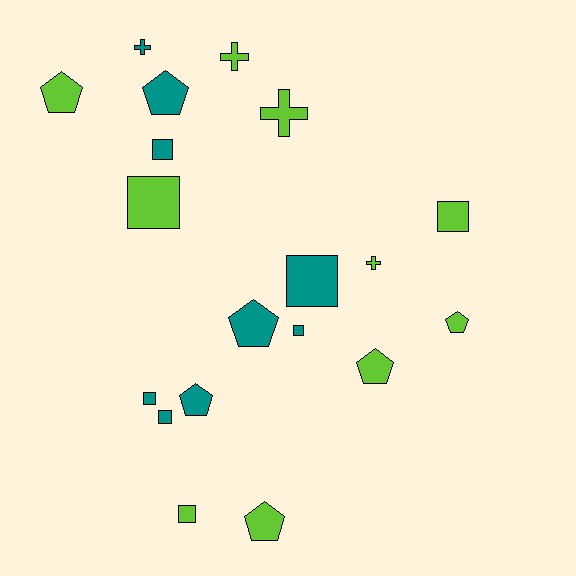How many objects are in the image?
There are 19 objects.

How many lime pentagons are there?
There are 4 lime pentagons.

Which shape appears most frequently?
Square, with 8 objects.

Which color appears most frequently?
Lime, with 10 objects.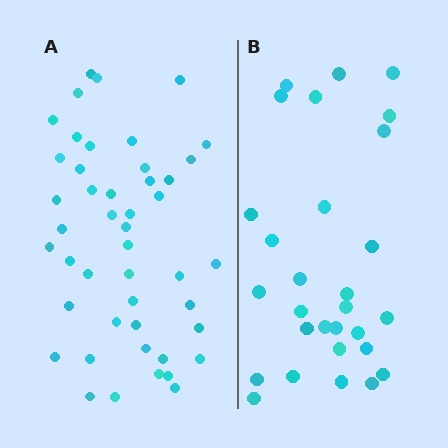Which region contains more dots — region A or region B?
Region A (the left region) has more dots.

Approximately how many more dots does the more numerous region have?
Region A has approximately 15 more dots than region B.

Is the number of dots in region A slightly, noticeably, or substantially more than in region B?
Region A has substantially more. The ratio is roughly 1.6 to 1.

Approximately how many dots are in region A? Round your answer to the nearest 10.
About 50 dots. (The exact count is 46, which rounds to 50.)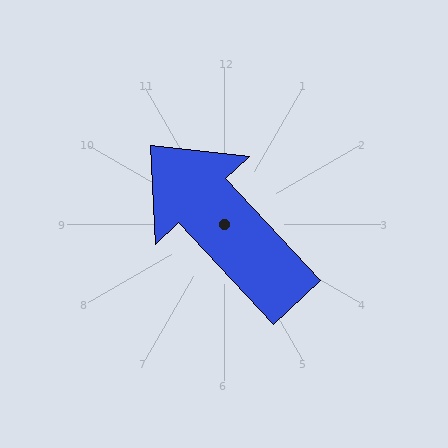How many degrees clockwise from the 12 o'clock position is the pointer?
Approximately 317 degrees.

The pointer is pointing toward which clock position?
Roughly 11 o'clock.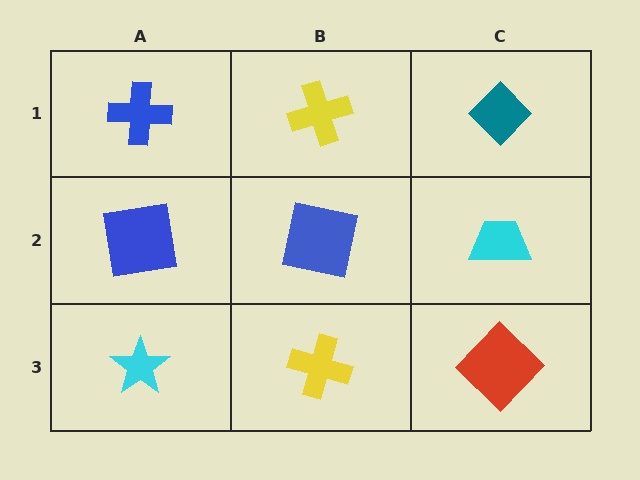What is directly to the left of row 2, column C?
A blue square.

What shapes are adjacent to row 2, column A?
A blue cross (row 1, column A), a cyan star (row 3, column A), a blue square (row 2, column B).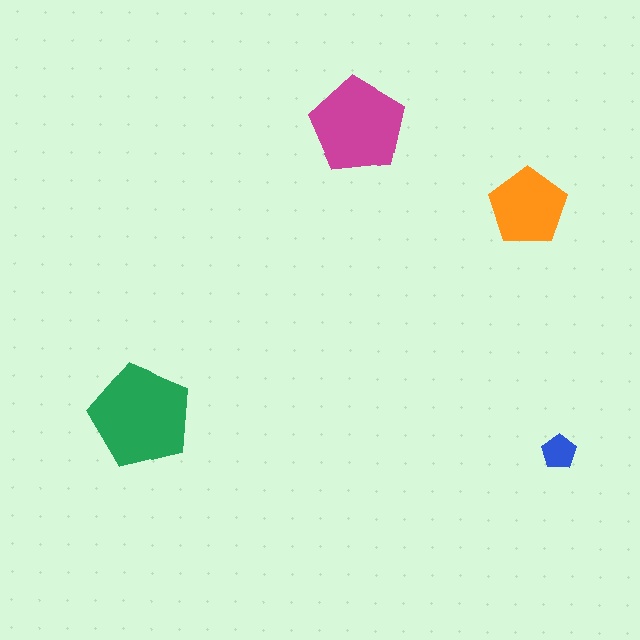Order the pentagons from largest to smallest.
the green one, the magenta one, the orange one, the blue one.